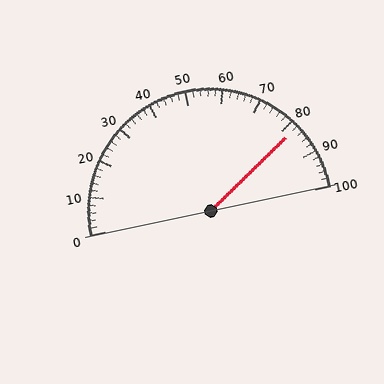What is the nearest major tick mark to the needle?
The nearest major tick mark is 80.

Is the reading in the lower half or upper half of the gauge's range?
The reading is in the upper half of the range (0 to 100).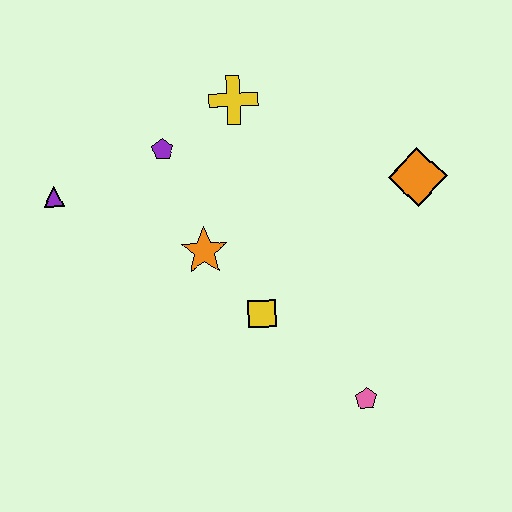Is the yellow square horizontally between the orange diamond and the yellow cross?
Yes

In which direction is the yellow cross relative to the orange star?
The yellow cross is above the orange star.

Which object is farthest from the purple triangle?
The pink pentagon is farthest from the purple triangle.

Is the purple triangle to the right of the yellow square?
No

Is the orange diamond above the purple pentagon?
No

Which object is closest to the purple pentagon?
The yellow cross is closest to the purple pentagon.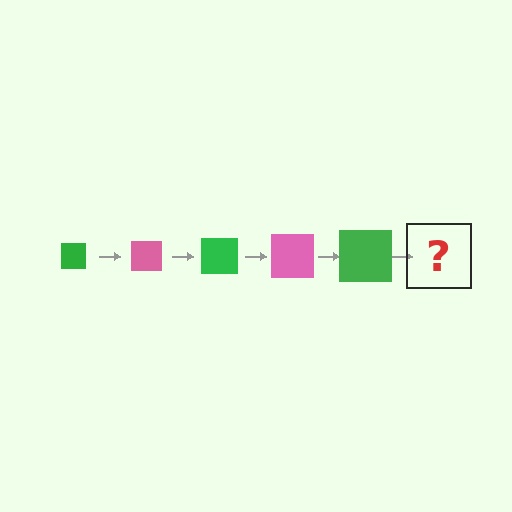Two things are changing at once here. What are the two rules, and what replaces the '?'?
The two rules are that the square grows larger each step and the color cycles through green and pink. The '?' should be a pink square, larger than the previous one.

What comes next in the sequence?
The next element should be a pink square, larger than the previous one.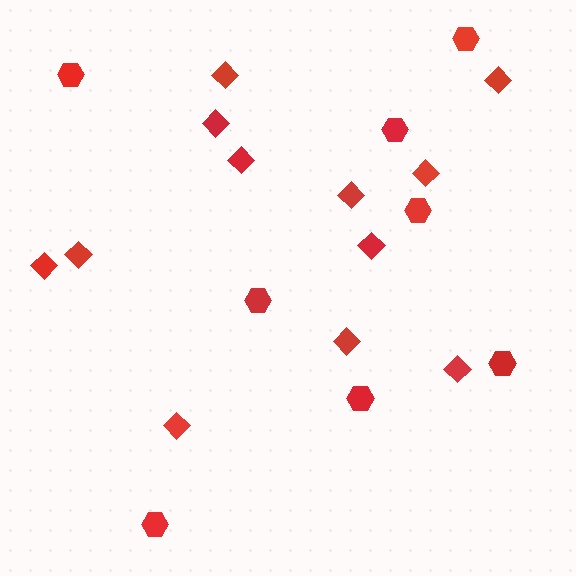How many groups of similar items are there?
There are 2 groups: one group of hexagons (8) and one group of diamonds (12).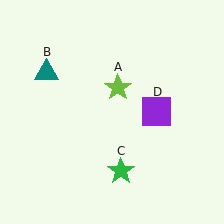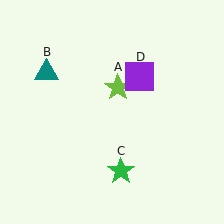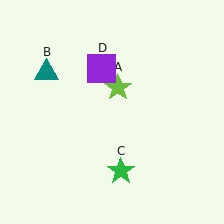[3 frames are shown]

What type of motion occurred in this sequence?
The purple square (object D) rotated counterclockwise around the center of the scene.